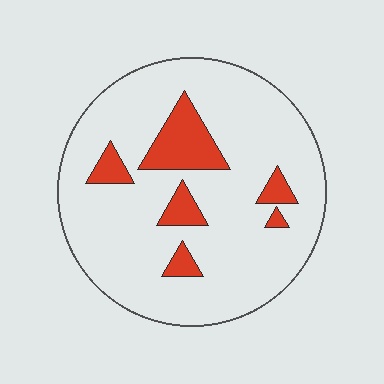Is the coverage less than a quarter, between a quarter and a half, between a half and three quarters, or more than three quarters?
Less than a quarter.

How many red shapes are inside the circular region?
6.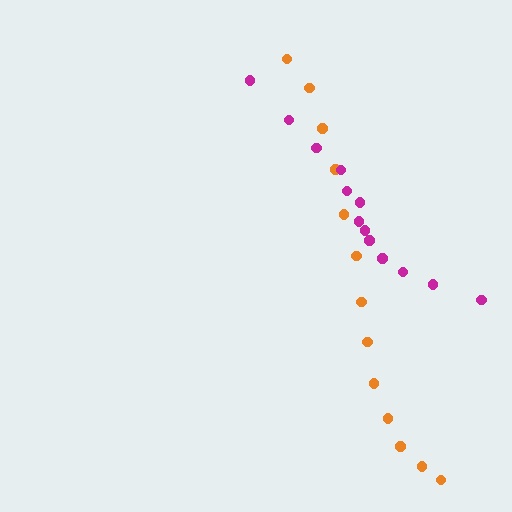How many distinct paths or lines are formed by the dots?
There are 2 distinct paths.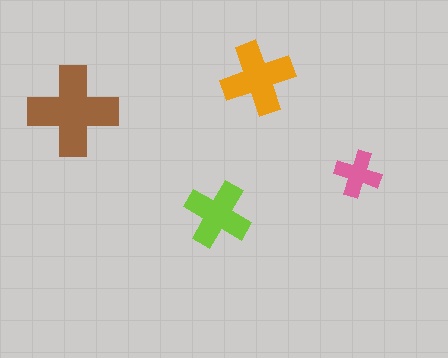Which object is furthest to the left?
The brown cross is leftmost.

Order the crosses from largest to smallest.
the brown one, the orange one, the lime one, the pink one.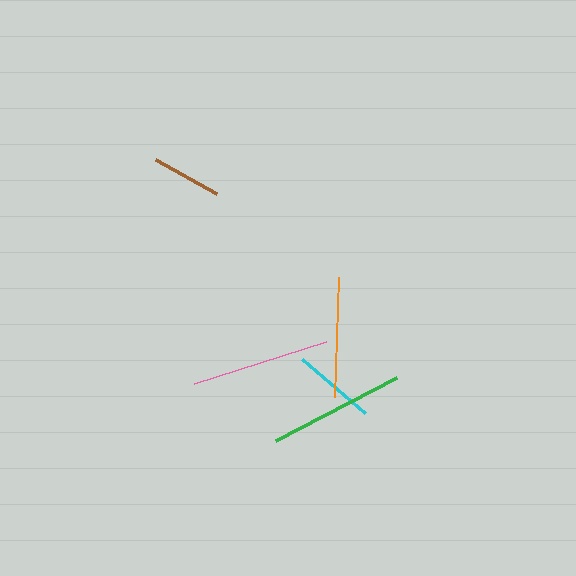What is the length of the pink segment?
The pink segment is approximately 139 pixels long.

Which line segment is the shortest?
The brown line is the shortest at approximately 70 pixels.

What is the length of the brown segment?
The brown segment is approximately 70 pixels long.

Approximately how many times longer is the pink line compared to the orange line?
The pink line is approximately 1.1 times the length of the orange line.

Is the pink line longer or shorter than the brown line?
The pink line is longer than the brown line.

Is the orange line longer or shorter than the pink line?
The pink line is longer than the orange line.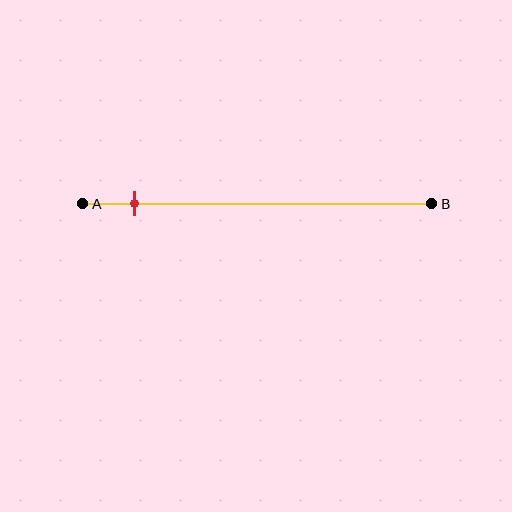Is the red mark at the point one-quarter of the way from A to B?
No, the mark is at about 15% from A, not at the 25% one-quarter point.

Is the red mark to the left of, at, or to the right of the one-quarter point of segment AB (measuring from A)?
The red mark is to the left of the one-quarter point of segment AB.